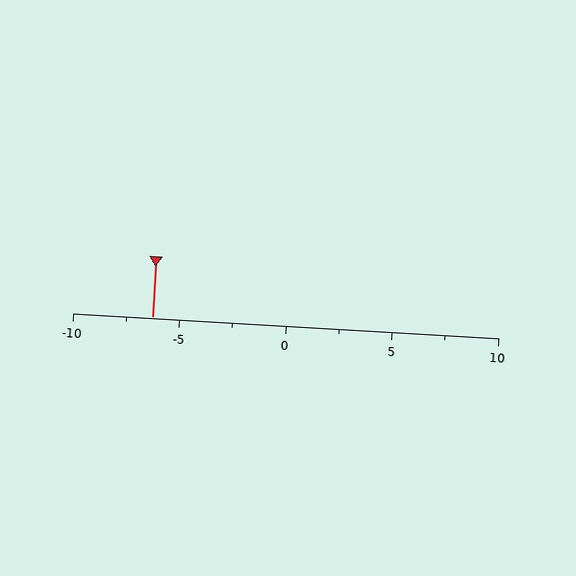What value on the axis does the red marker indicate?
The marker indicates approximately -6.2.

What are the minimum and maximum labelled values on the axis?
The axis runs from -10 to 10.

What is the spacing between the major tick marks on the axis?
The major ticks are spaced 5 apart.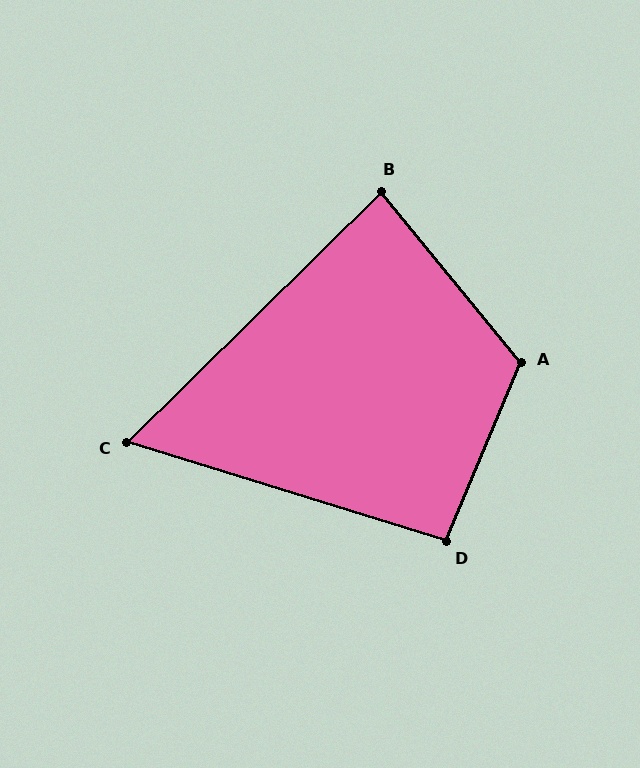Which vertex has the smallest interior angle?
C, at approximately 62 degrees.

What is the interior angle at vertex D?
Approximately 95 degrees (obtuse).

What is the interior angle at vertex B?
Approximately 85 degrees (acute).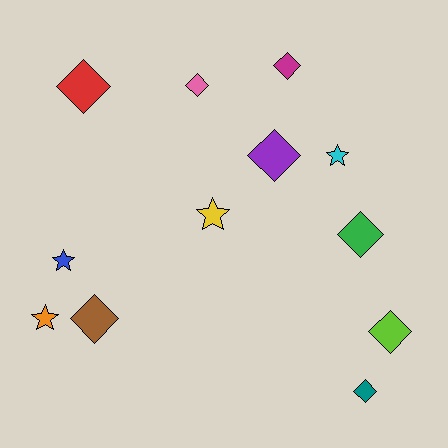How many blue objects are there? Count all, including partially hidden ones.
There is 1 blue object.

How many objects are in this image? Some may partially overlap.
There are 12 objects.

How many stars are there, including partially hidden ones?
There are 4 stars.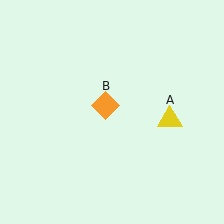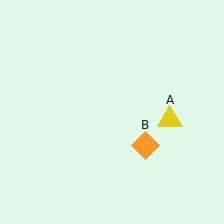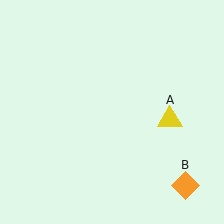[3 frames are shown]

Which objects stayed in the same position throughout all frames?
Yellow triangle (object A) remained stationary.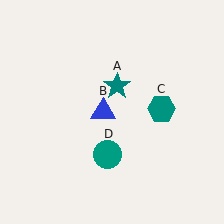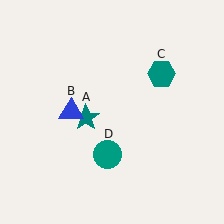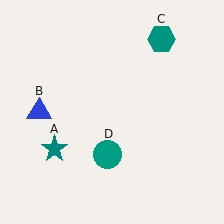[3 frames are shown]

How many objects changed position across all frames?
3 objects changed position: teal star (object A), blue triangle (object B), teal hexagon (object C).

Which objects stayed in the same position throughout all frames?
Teal circle (object D) remained stationary.